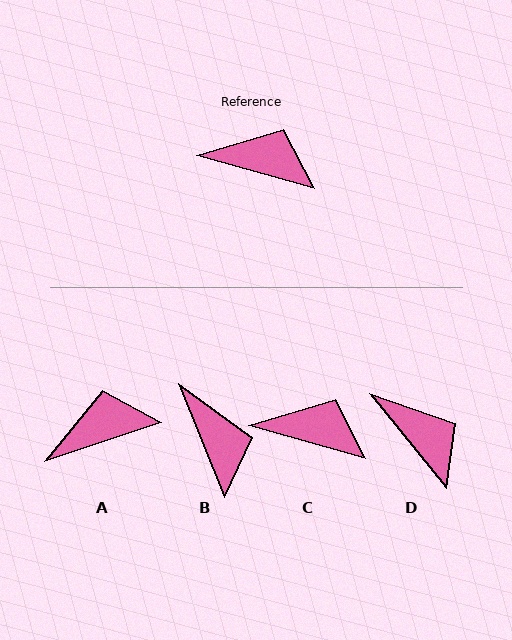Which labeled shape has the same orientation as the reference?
C.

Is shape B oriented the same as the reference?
No, it is off by about 53 degrees.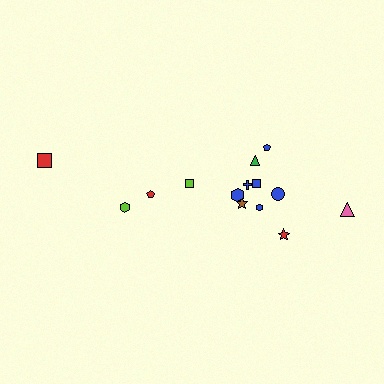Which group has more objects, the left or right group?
The right group.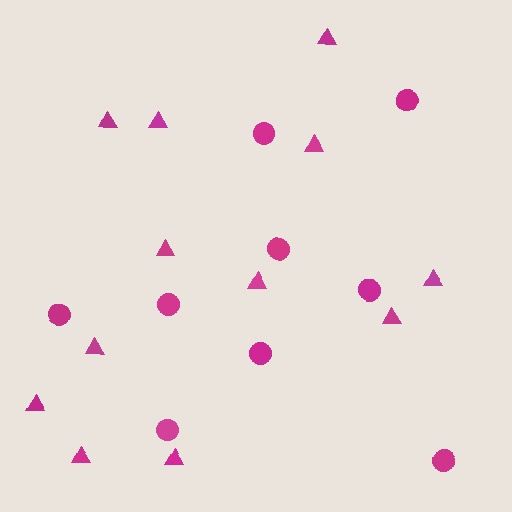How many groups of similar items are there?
There are 2 groups: one group of triangles (12) and one group of circles (9).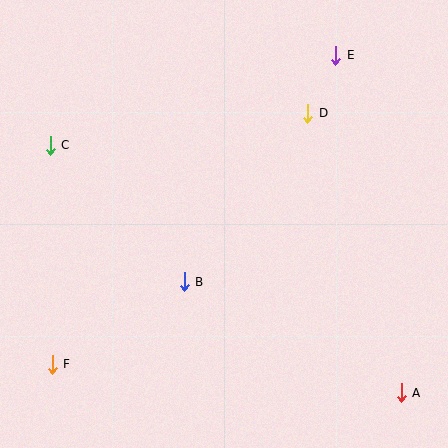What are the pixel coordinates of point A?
Point A is at (401, 393).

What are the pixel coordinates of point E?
Point E is at (336, 55).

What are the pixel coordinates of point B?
Point B is at (184, 282).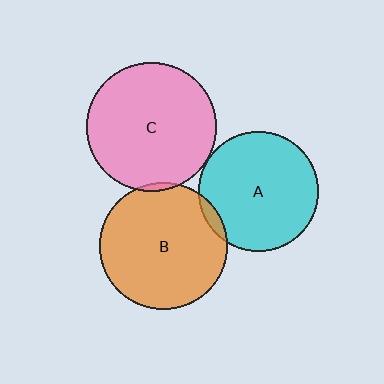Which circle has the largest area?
Circle C (pink).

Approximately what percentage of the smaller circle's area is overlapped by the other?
Approximately 5%.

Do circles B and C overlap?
Yes.